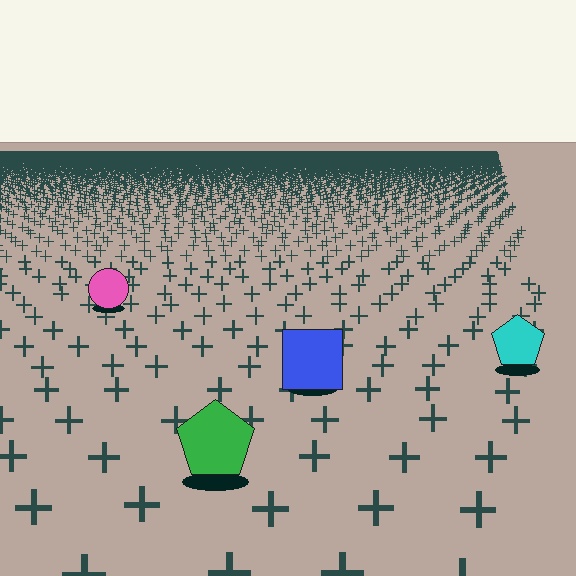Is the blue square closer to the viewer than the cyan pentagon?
Yes. The blue square is closer — you can tell from the texture gradient: the ground texture is coarser near it.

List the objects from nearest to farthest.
From nearest to farthest: the green pentagon, the blue square, the cyan pentagon, the pink circle.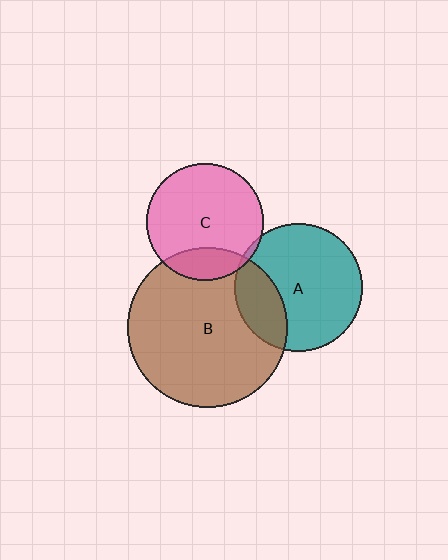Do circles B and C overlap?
Yes.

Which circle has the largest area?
Circle B (brown).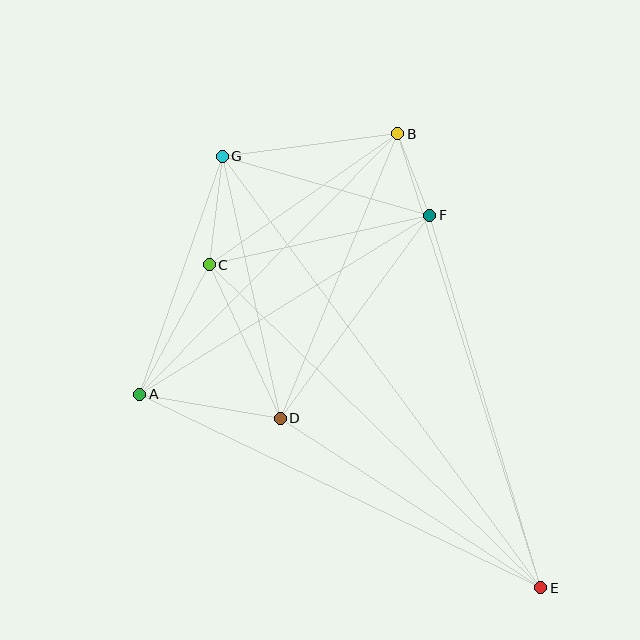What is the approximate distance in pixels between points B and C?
The distance between B and C is approximately 229 pixels.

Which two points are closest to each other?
Points B and F are closest to each other.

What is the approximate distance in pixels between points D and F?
The distance between D and F is approximately 252 pixels.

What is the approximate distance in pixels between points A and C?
The distance between A and C is approximately 147 pixels.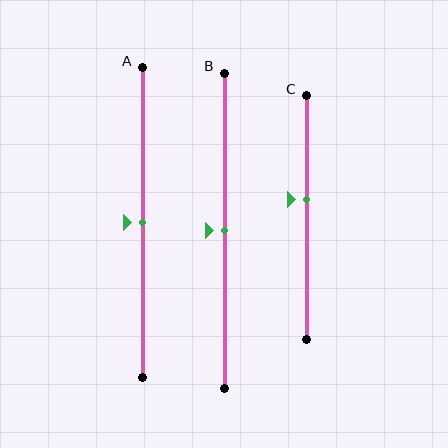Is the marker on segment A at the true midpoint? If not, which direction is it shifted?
Yes, the marker on segment A is at the true midpoint.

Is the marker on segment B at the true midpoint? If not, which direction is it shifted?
Yes, the marker on segment B is at the true midpoint.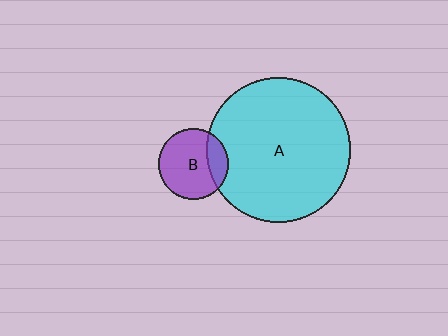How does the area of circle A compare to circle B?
Approximately 4.2 times.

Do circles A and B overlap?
Yes.